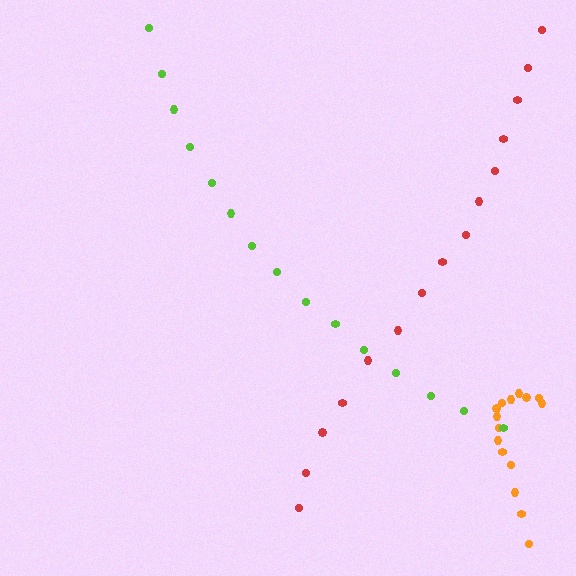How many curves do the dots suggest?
There are 3 distinct paths.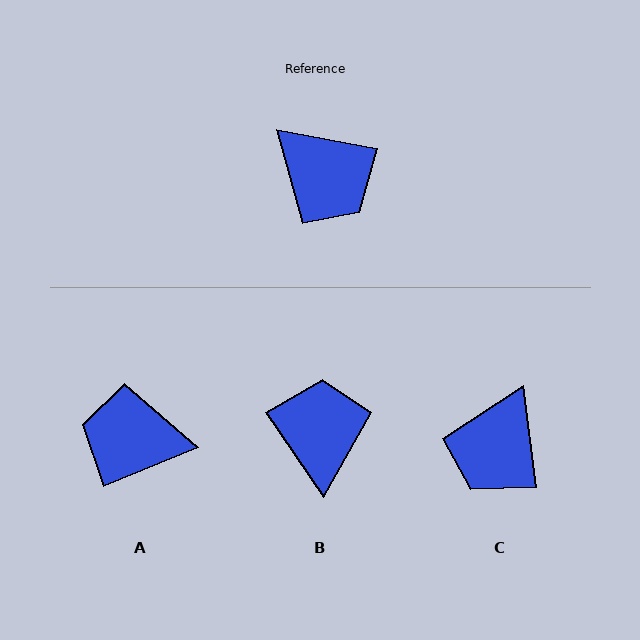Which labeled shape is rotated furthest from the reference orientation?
A, about 147 degrees away.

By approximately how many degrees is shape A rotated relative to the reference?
Approximately 147 degrees clockwise.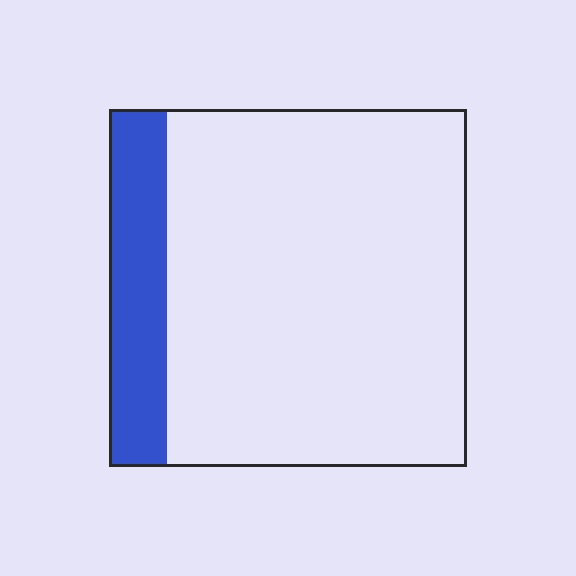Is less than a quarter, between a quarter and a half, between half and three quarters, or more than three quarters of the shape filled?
Less than a quarter.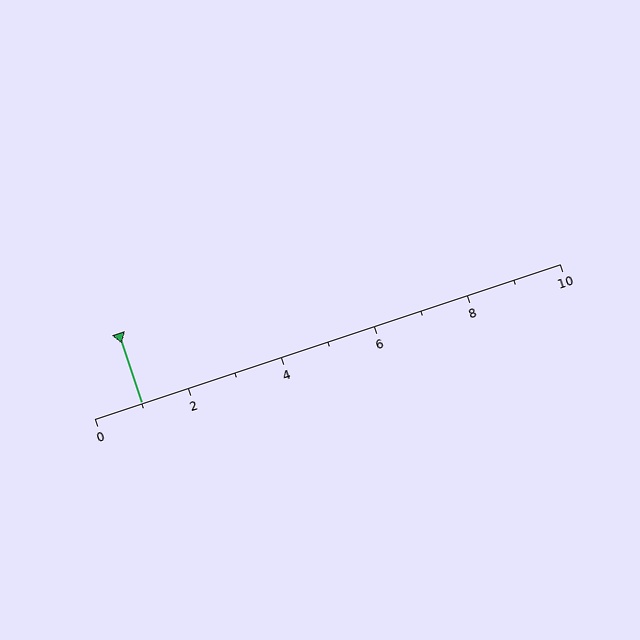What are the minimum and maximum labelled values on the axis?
The axis runs from 0 to 10.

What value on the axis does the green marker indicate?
The marker indicates approximately 1.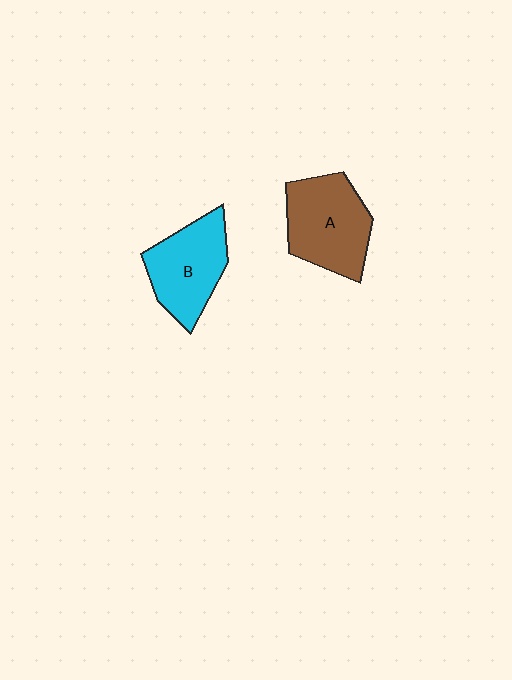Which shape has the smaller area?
Shape B (cyan).